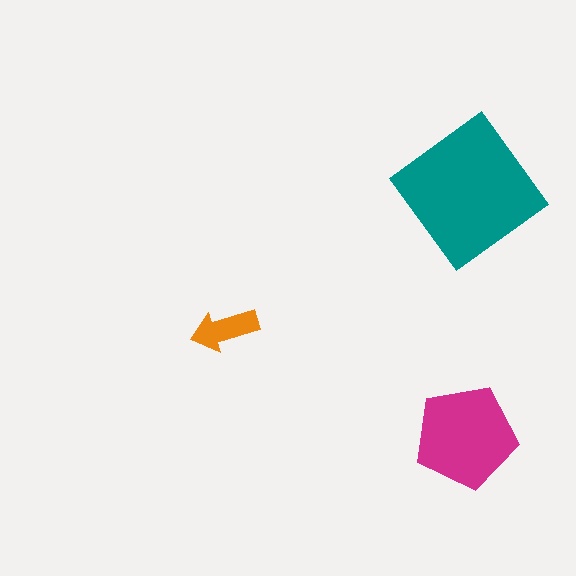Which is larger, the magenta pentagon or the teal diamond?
The teal diamond.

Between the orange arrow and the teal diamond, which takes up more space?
The teal diamond.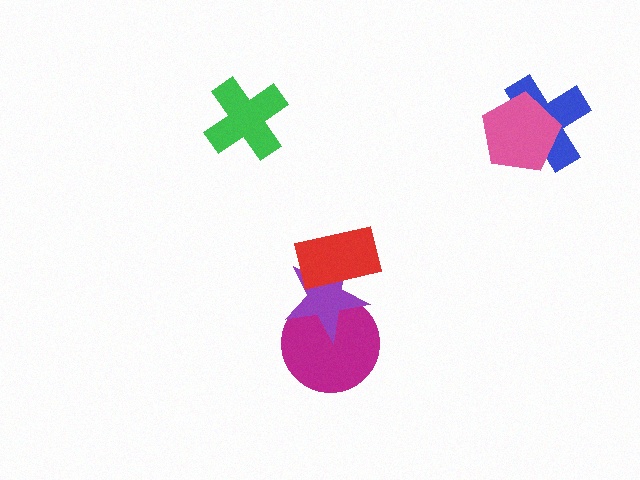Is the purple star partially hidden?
Yes, it is partially covered by another shape.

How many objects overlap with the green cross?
0 objects overlap with the green cross.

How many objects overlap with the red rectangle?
1 object overlaps with the red rectangle.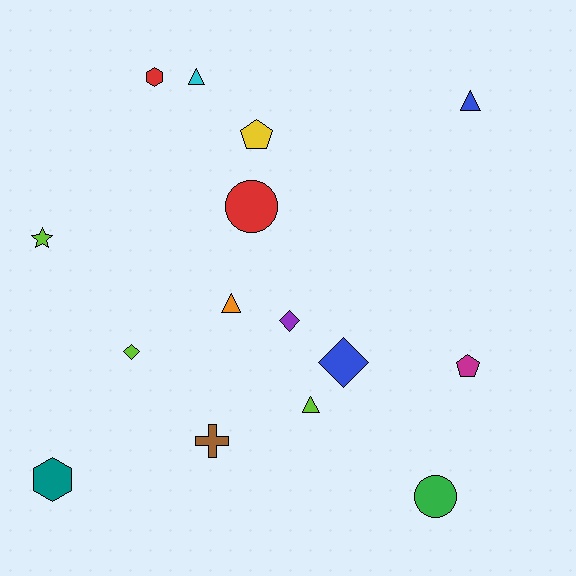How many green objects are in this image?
There is 1 green object.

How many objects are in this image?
There are 15 objects.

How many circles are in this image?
There are 2 circles.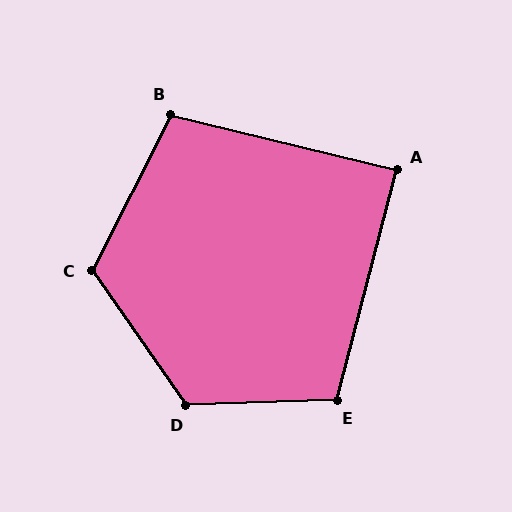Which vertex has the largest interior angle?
D, at approximately 123 degrees.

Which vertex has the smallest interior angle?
A, at approximately 89 degrees.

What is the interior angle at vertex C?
Approximately 118 degrees (obtuse).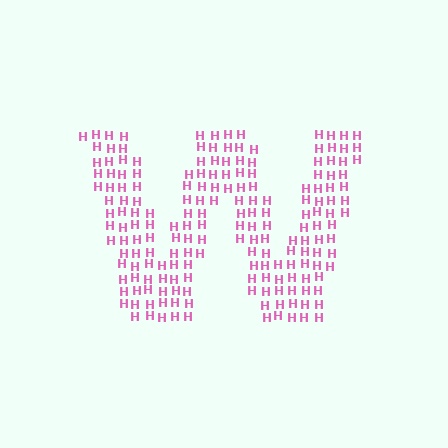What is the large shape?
The large shape is the letter W.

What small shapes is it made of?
It is made of small letter H's.